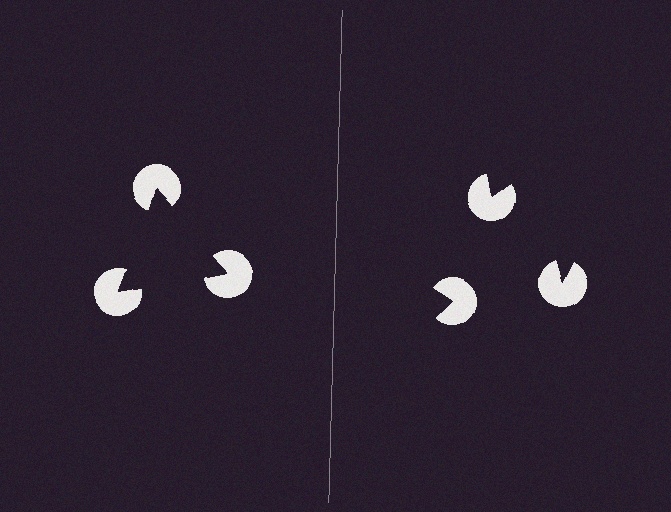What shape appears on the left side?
An illusory triangle.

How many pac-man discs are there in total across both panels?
6 — 3 on each side.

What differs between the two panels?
The pac-man discs are positioned identically on both sides; only the wedge orientations differ. On the left they align to a triangle; on the right they are misaligned.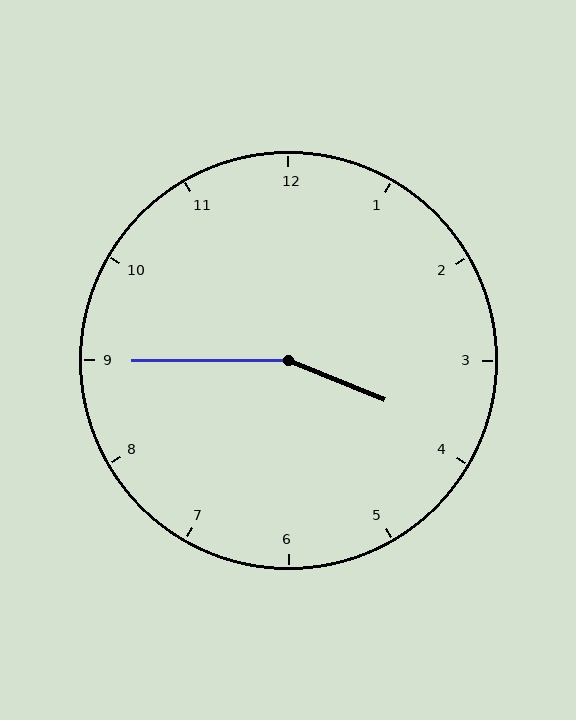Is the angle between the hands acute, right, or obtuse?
It is obtuse.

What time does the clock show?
3:45.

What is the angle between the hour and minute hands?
Approximately 158 degrees.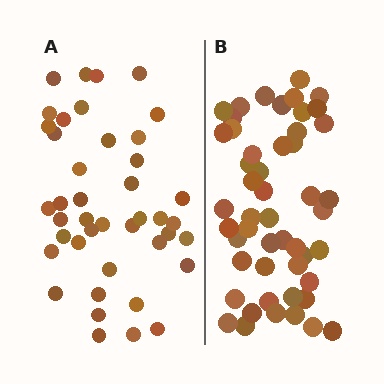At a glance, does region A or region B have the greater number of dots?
Region B (the right region) has more dots.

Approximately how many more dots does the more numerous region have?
Region B has roughly 8 or so more dots than region A.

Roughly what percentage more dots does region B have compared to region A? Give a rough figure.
About 20% more.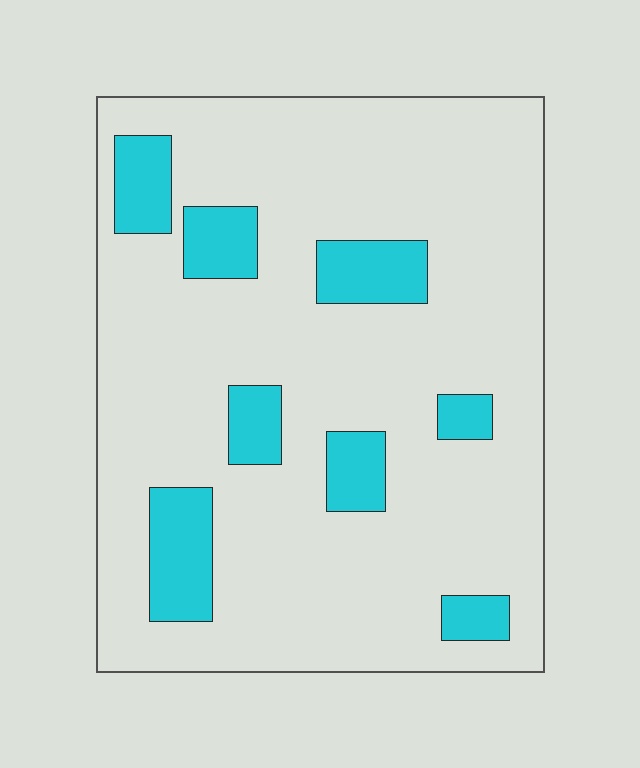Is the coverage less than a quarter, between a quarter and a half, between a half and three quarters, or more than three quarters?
Less than a quarter.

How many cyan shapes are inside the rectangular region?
8.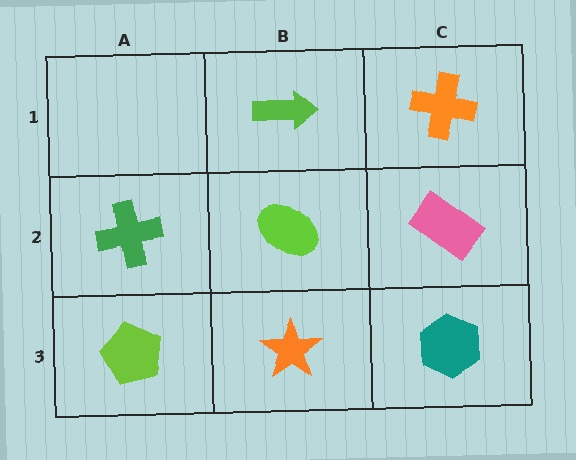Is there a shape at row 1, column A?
No, that cell is empty.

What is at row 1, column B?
A lime arrow.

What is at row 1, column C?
An orange cross.